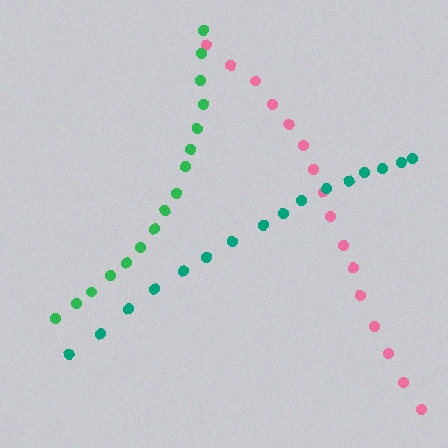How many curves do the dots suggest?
There are 3 distinct paths.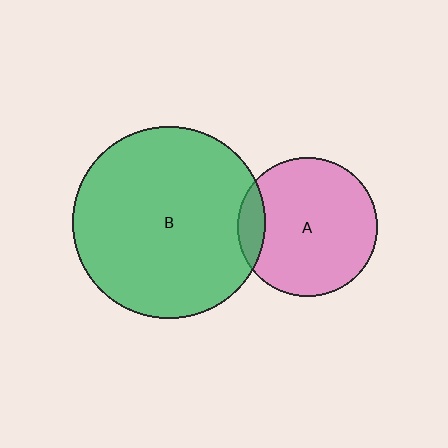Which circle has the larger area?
Circle B (green).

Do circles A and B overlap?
Yes.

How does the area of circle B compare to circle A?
Approximately 1.9 times.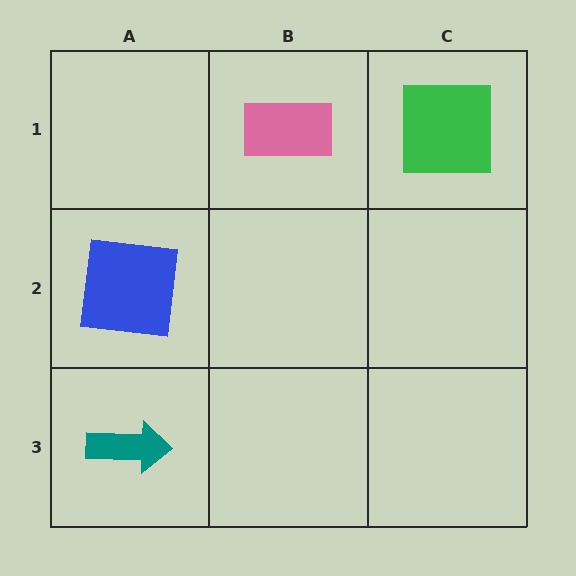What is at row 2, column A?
A blue square.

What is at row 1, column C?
A green square.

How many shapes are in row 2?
1 shape.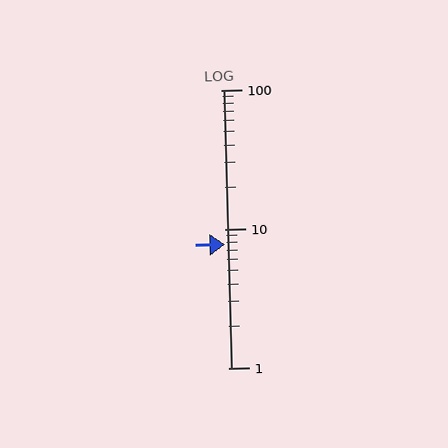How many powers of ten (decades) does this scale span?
The scale spans 2 decades, from 1 to 100.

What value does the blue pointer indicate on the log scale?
The pointer indicates approximately 7.7.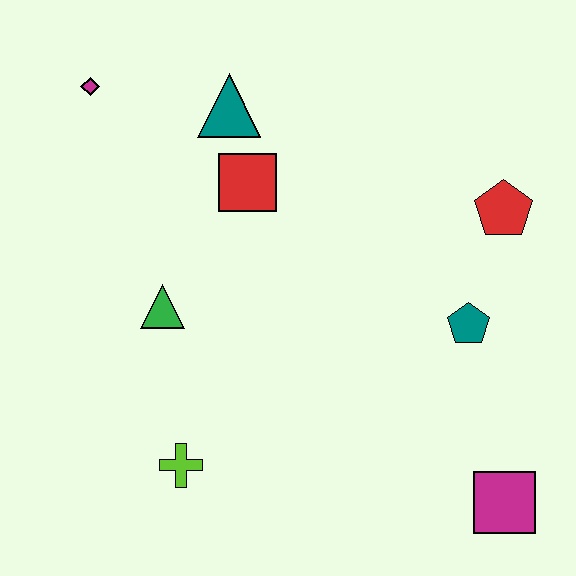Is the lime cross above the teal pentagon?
No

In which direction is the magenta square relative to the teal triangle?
The magenta square is below the teal triangle.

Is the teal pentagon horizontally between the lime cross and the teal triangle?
No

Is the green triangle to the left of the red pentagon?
Yes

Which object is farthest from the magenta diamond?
The magenta square is farthest from the magenta diamond.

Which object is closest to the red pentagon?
The teal pentagon is closest to the red pentagon.